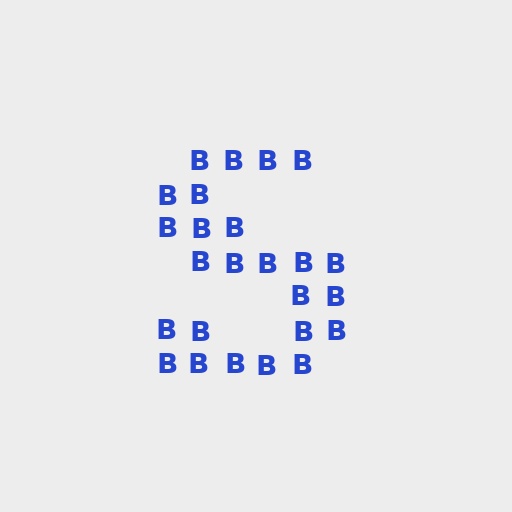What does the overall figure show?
The overall figure shows the letter S.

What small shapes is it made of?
It is made of small letter B's.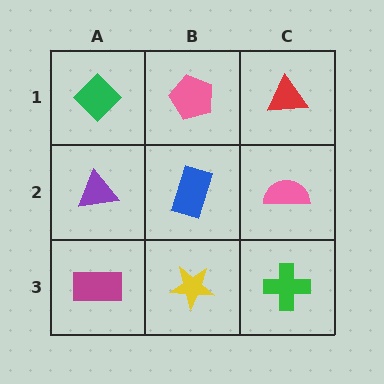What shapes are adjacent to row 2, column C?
A red triangle (row 1, column C), a green cross (row 3, column C), a blue rectangle (row 2, column B).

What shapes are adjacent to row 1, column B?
A blue rectangle (row 2, column B), a green diamond (row 1, column A), a red triangle (row 1, column C).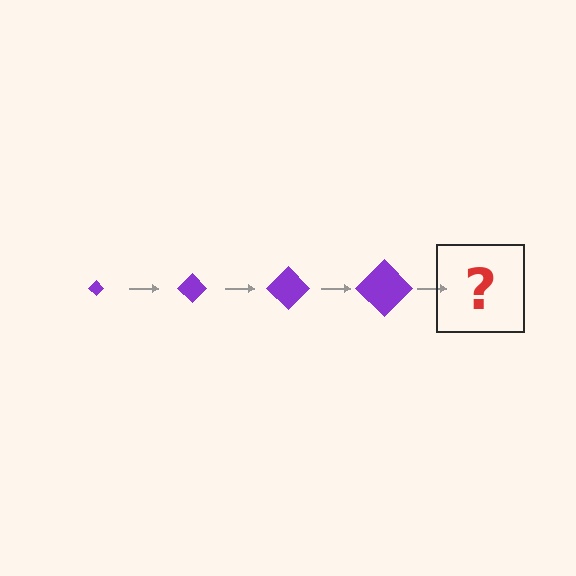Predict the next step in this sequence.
The next step is a purple diamond, larger than the previous one.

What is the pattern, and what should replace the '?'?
The pattern is that the diamond gets progressively larger each step. The '?' should be a purple diamond, larger than the previous one.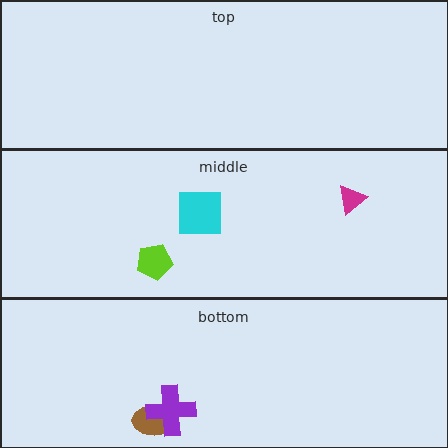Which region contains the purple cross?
The bottom region.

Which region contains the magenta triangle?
The middle region.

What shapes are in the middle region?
The magenta triangle, the cyan square, the lime pentagon.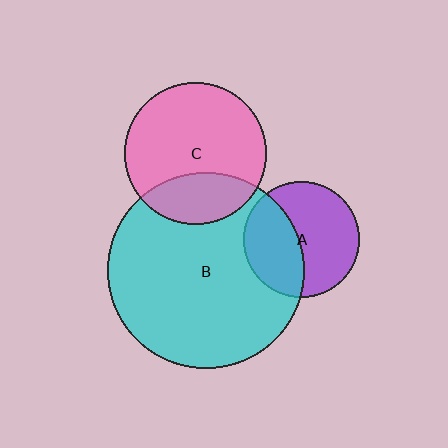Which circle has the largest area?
Circle B (cyan).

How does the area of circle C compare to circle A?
Approximately 1.5 times.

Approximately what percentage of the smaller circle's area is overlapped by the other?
Approximately 25%.